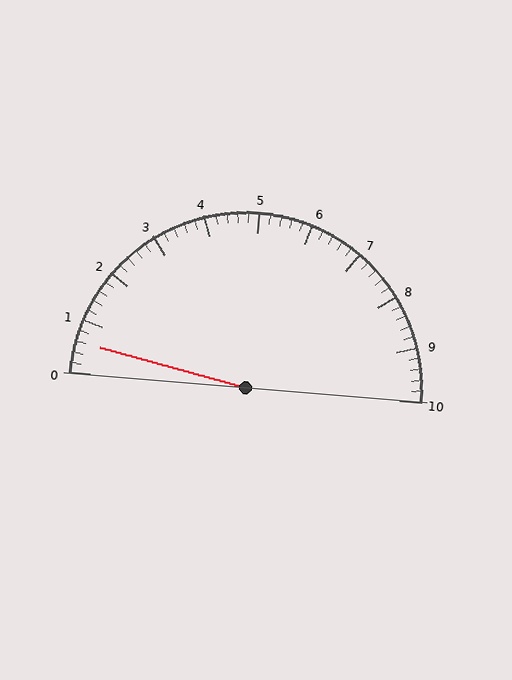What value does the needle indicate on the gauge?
The needle indicates approximately 0.6.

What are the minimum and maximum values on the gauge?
The gauge ranges from 0 to 10.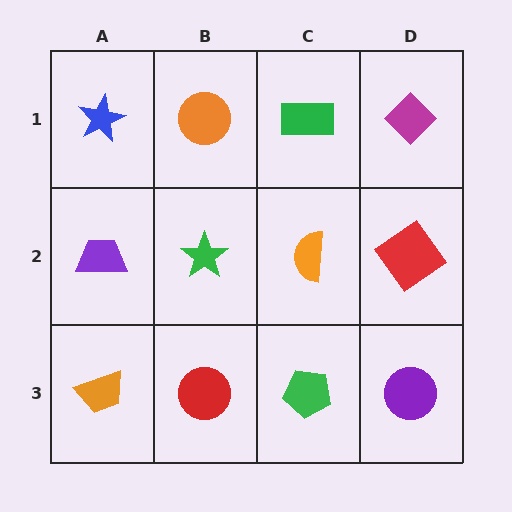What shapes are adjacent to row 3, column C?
An orange semicircle (row 2, column C), a red circle (row 3, column B), a purple circle (row 3, column D).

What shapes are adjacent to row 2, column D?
A magenta diamond (row 1, column D), a purple circle (row 3, column D), an orange semicircle (row 2, column C).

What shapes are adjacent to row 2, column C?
A green rectangle (row 1, column C), a green pentagon (row 3, column C), a green star (row 2, column B), a red diamond (row 2, column D).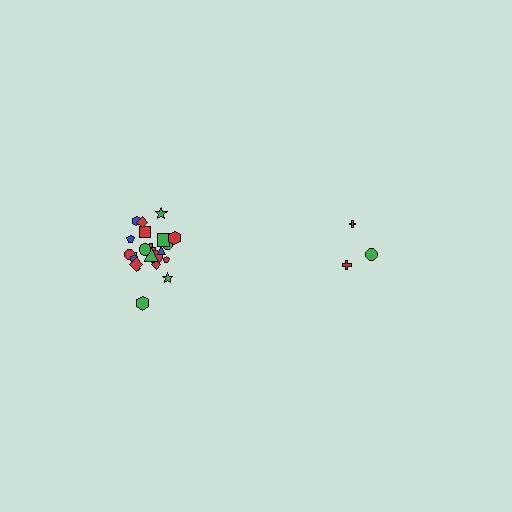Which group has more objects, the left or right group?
The left group.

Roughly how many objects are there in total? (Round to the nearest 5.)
Roughly 25 objects in total.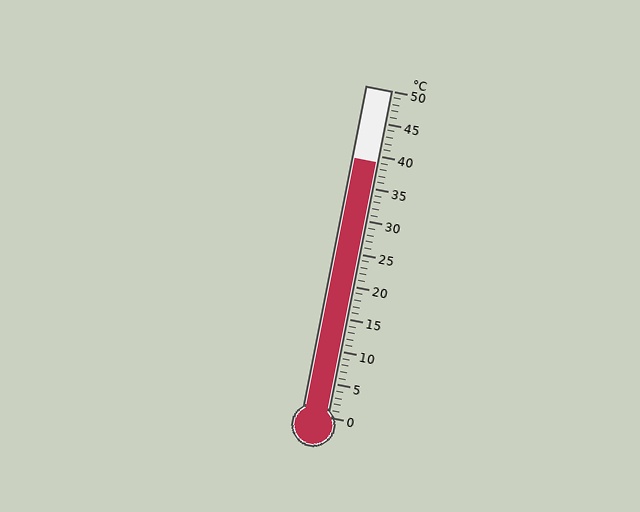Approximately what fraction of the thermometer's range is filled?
The thermometer is filled to approximately 80% of its range.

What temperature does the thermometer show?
The thermometer shows approximately 39°C.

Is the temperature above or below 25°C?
The temperature is above 25°C.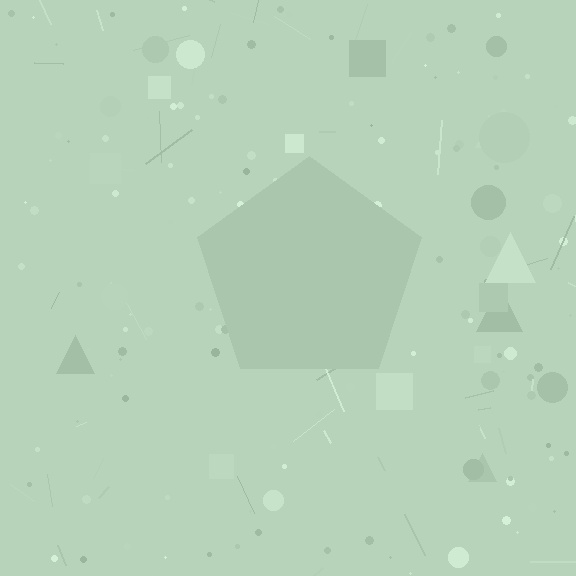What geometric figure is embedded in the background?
A pentagon is embedded in the background.